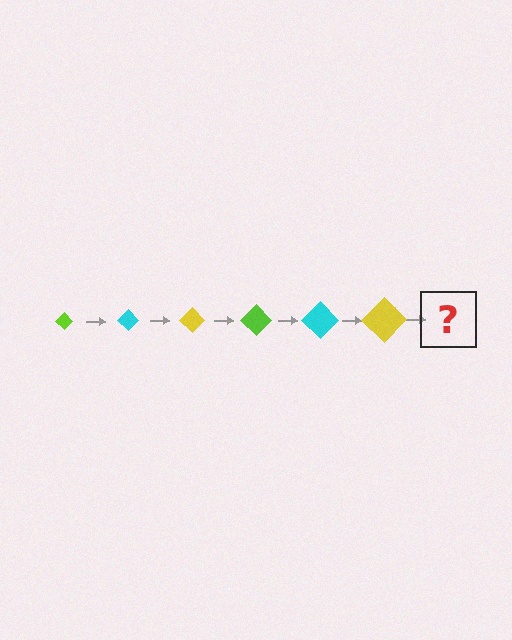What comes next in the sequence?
The next element should be a lime diamond, larger than the previous one.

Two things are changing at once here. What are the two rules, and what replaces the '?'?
The two rules are that the diamond grows larger each step and the color cycles through lime, cyan, and yellow. The '?' should be a lime diamond, larger than the previous one.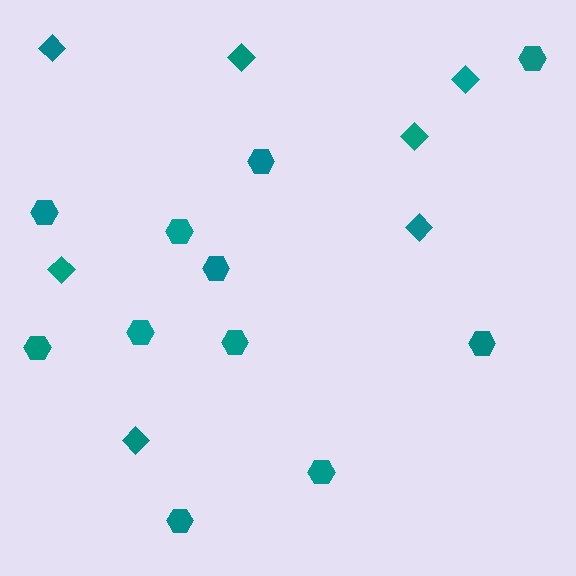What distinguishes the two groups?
There are 2 groups: one group of hexagons (11) and one group of diamonds (7).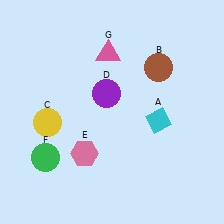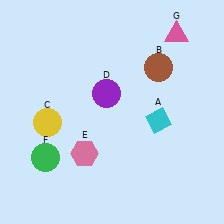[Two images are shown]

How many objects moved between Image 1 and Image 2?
1 object moved between the two images.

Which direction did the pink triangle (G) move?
The pink triangle (G) moved right.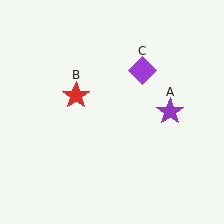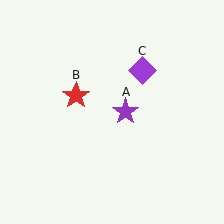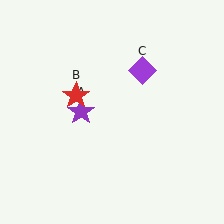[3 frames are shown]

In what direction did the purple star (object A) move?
The purple star (object A) moved left.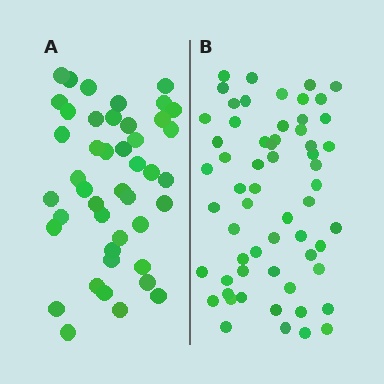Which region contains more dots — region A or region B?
Region B (the right region) has more dots.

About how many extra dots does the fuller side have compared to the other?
Region B has approximately 15 more dots than region A.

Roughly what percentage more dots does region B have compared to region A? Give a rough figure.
About 35% more.